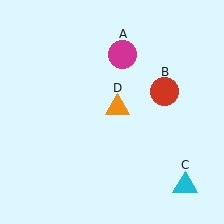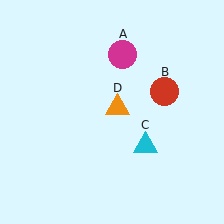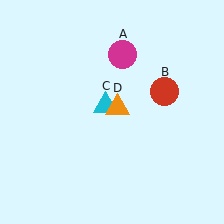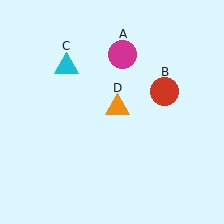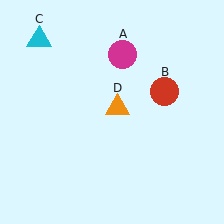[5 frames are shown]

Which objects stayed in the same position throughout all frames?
Magenta circle (object A) and red circle (object B) and orange triangle (object D) remained stationary.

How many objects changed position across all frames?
1 object changed position: cyan triangle (object C).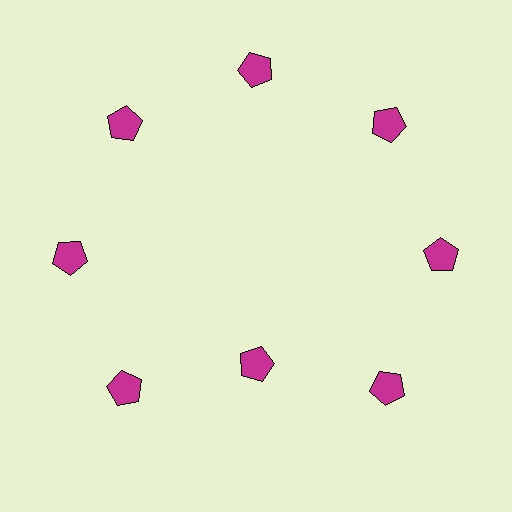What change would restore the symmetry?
The symmetry would be restored by moving it outward, back onto the ring so that all 8 pentagons sit at equal angles and equal distance from the center.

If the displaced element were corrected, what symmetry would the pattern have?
It would have 8-fold rotational symmetry — the pattern would map onto itself every 45 degrees.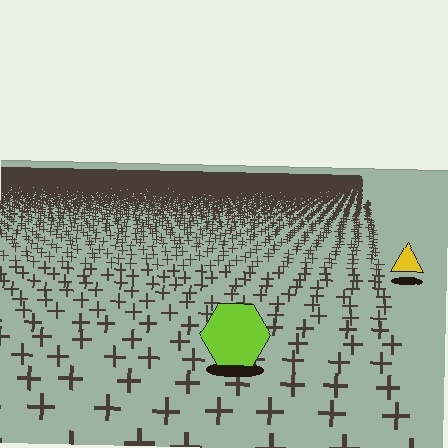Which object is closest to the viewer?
The lime hexagon is closest. The texture marks near it are larger and more spread out.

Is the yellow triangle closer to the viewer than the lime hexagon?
No. The lime hexagon is closer — you can tell from the texture gradient: the ground texture is coarser near it.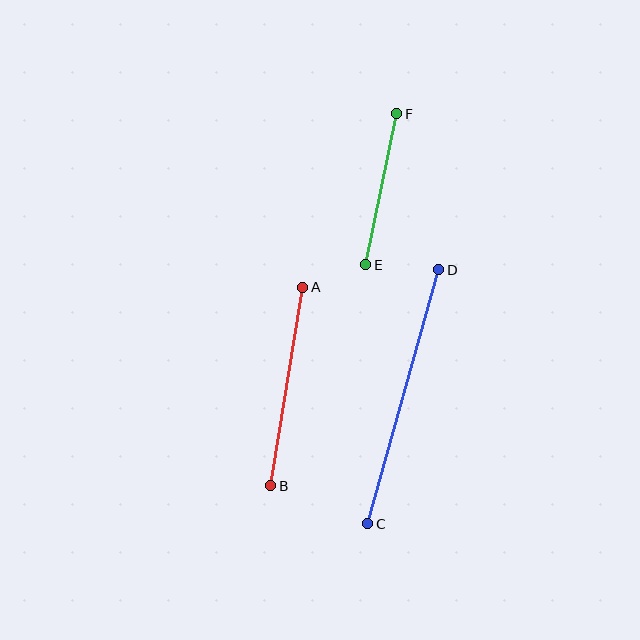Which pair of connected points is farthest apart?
Points C and D are farthest apart.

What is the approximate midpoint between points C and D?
The midpoint is at approximately (403, 397) pixels.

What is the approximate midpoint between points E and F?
The midpoint is at approximately (381, 189) pixels.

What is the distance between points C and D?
The distance is approximately 264 pixels.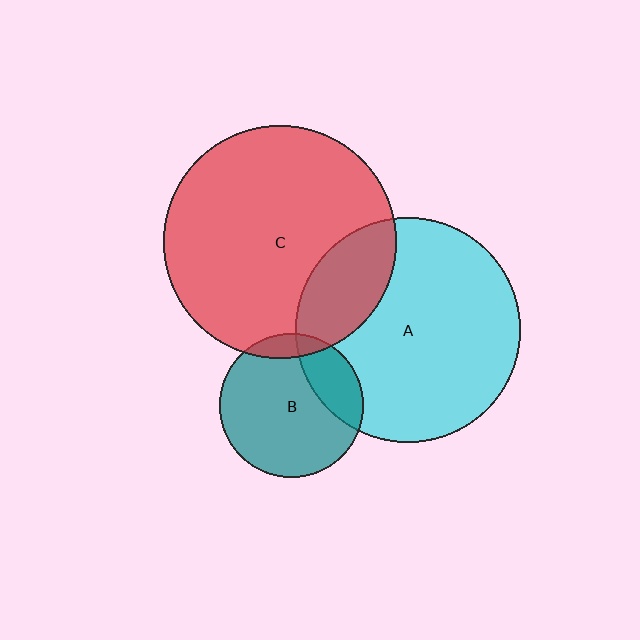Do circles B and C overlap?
Yes.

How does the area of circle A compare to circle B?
Approximately 2.4 times.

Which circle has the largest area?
Circle C (red).